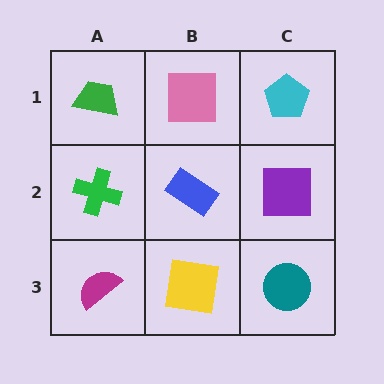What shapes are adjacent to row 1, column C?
A purple square (row 2, column C), a pink square (row 1, column B).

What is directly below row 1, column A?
A green cross.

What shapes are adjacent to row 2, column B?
A pink square (row 1, column B), a yellow square (row 3, column B), a green cross (row 2, column A), a purple square (row 2, column C).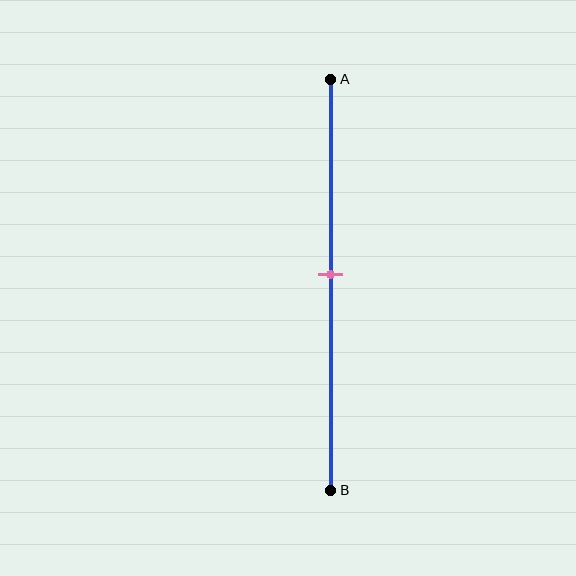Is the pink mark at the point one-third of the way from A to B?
No, the mark is at about 50% from A, not at the 33% one-third point.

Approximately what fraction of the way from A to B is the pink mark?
The pink mark is approximately 50% of the way from A to B.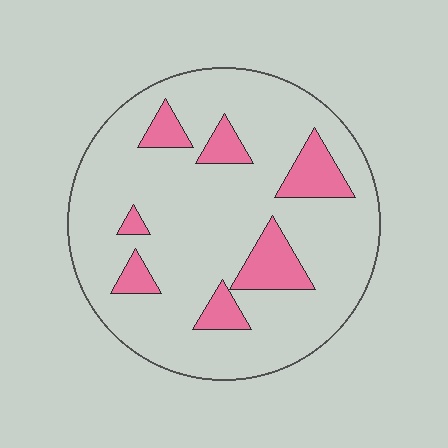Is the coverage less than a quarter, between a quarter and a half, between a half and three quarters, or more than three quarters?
Less than a quarter.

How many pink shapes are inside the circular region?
7.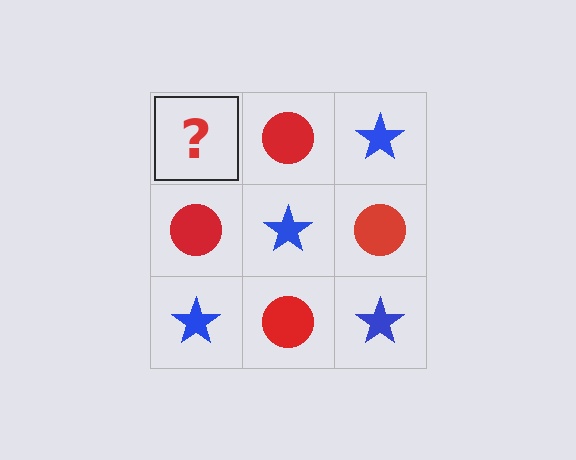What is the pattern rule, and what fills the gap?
The rule is that it alternates blue star and red circle in a checkerboard pattern. The gap should be filled with a blue star.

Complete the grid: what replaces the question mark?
The question mark should be replaced with a blue star.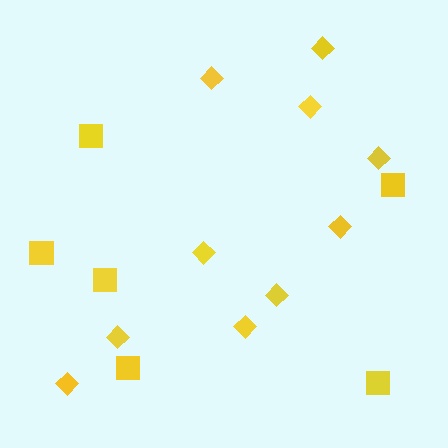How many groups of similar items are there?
There are 2 groups: one group of diamonds (10) and one group of squares (6).